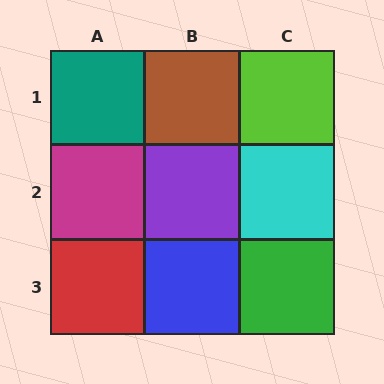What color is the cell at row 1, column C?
Lime.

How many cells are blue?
1 cell is blue.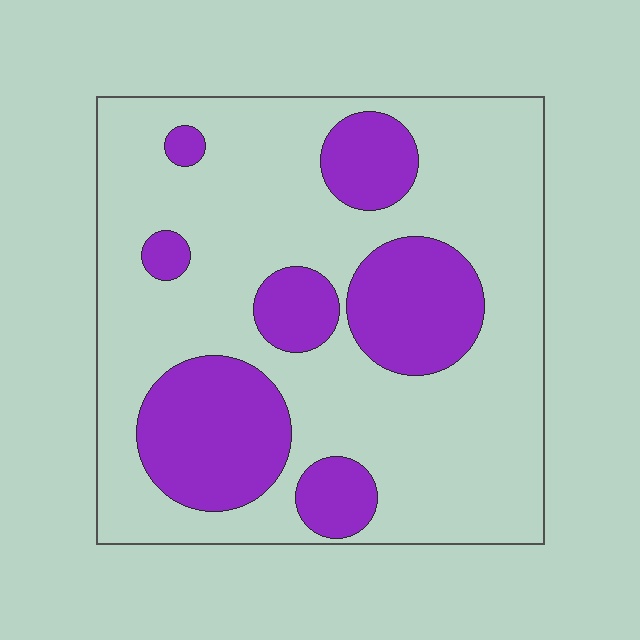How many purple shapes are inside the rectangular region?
7.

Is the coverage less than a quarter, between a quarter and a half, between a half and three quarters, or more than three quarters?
Between a quarter and a half.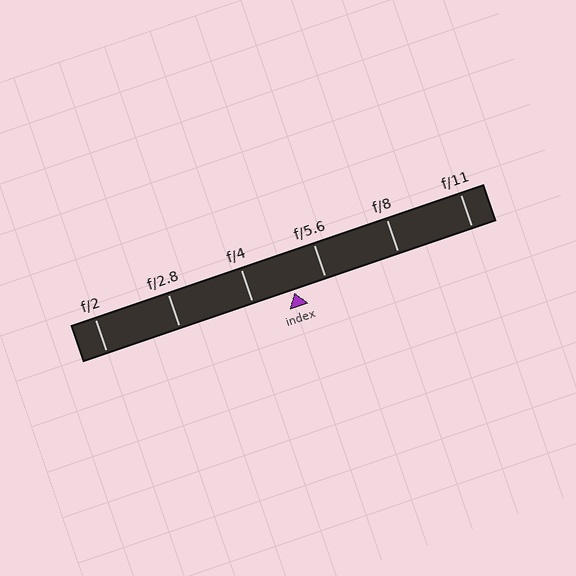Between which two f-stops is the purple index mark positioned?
The index mark is between f/4 and f/5.6.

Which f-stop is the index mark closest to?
The index mark is closest to f/5.6.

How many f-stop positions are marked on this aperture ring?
There are 6 f-stop positions marked.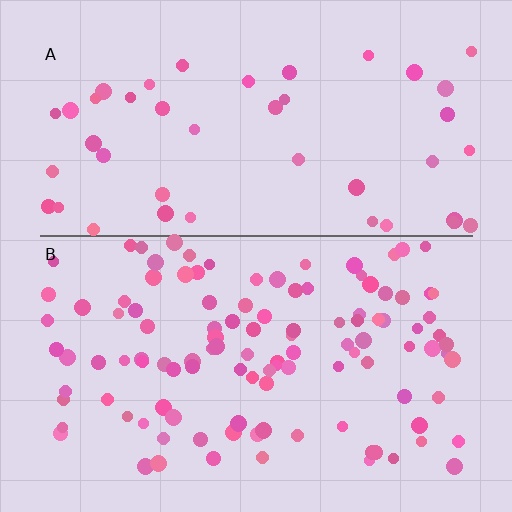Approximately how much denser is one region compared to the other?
Approximately 2.5× — region B over region A.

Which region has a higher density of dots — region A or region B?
B (the bottom).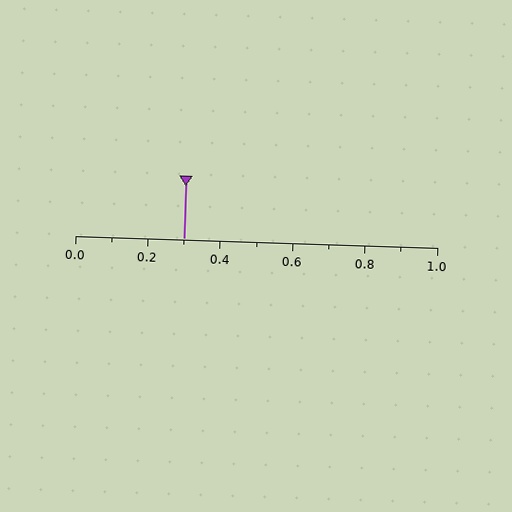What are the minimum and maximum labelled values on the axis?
The axis runs from 0.0 to 1.0.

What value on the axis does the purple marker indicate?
The marker indicates approximately 0.3.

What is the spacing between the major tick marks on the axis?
The major ticks are spaced 0.2 apart.